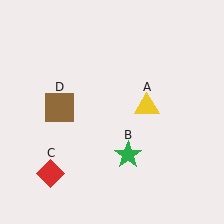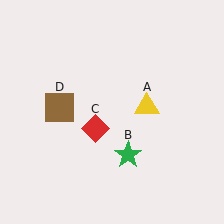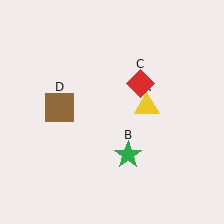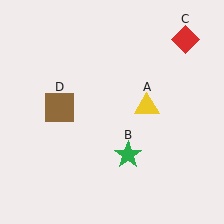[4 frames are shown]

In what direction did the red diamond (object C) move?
The red diamond (object C) moved up and to the right.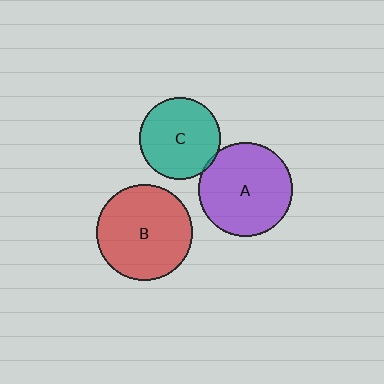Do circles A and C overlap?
Yes.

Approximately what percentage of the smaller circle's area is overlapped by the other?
Approximately 5%.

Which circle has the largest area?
Circle B (red).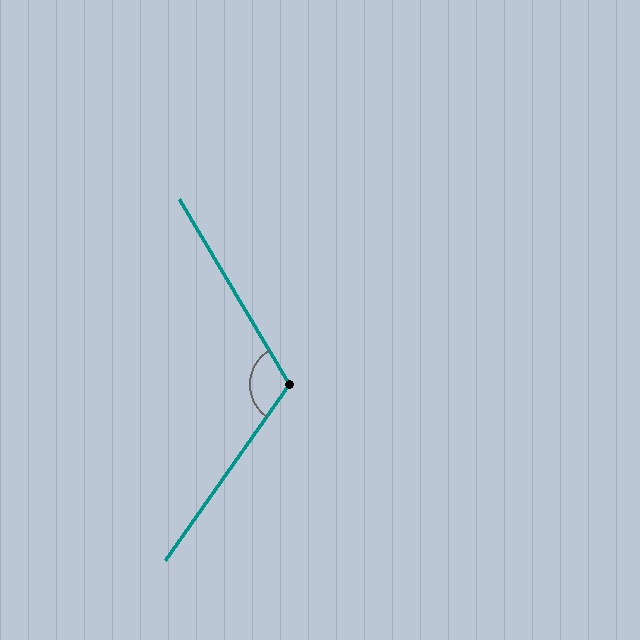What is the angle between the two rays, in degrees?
Approximately 114 degrees.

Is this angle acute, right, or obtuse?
It is obtuse.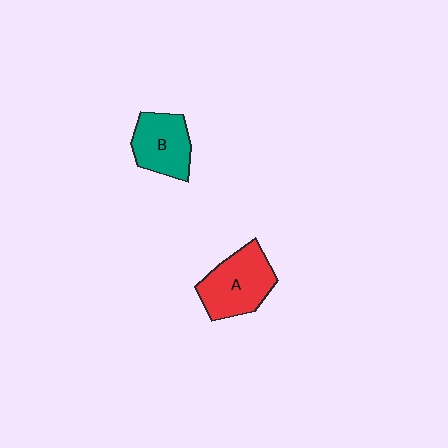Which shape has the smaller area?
Shape B (teal).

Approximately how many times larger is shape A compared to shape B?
Approximately 1.2 times.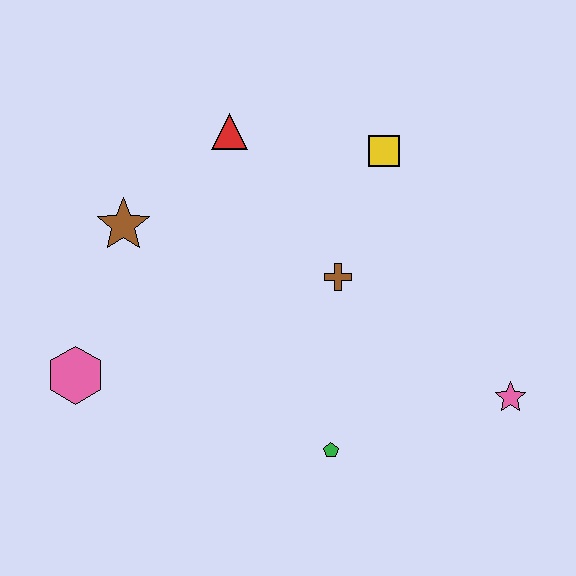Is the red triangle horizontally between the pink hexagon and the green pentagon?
Yes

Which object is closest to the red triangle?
The brown star is closest to the red triangle.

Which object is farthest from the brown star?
The pink star is farthest from the brown star.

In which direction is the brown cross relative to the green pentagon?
The brown cross is above the green pentagon.